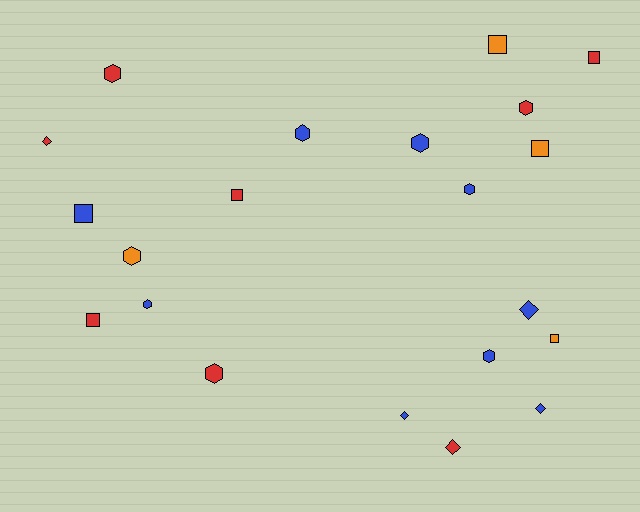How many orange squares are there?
There are 3 orange squares.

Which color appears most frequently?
Blue, with 9 objects.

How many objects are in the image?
There are 21 objects.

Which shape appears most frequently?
Hexagon, with 9 objects.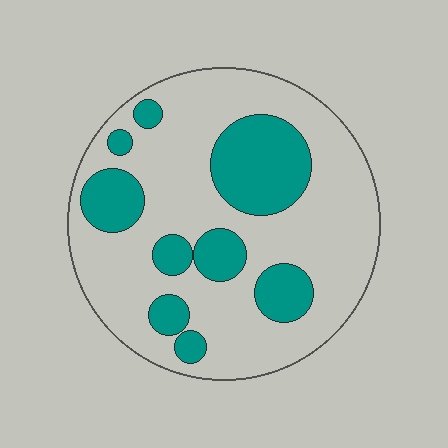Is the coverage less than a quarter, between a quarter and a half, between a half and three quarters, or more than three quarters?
Between a quarter and a half.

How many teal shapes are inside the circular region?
9.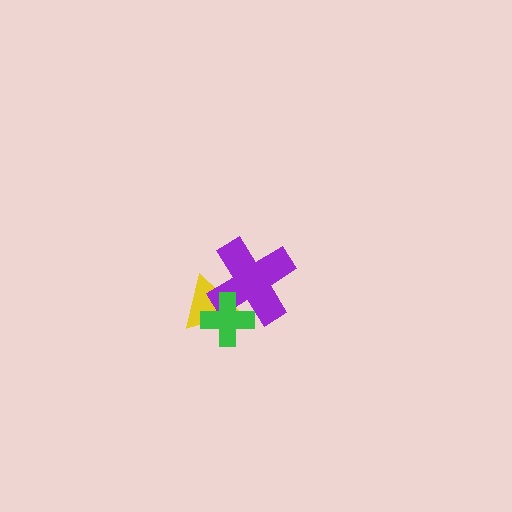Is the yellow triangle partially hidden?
Yes, it is partially covered by another shape.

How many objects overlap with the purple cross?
2 objects overlap with the purple cross.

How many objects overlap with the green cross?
2 objects overlap with the green cross.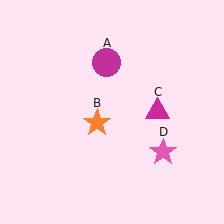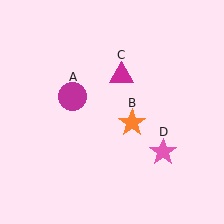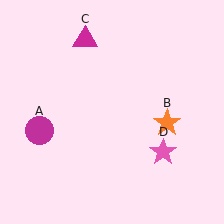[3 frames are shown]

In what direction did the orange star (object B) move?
The orange star (object B) moved right.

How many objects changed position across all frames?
3 objects changed position: magenta circle (object A), orange star (object B), magenta triangle (object C).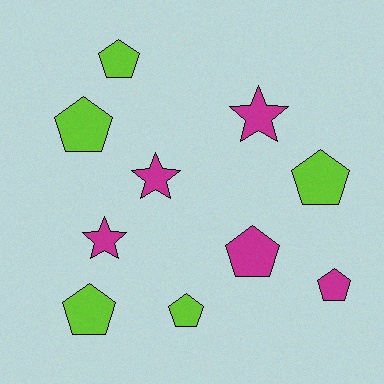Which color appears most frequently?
Magenta, with 5 objects.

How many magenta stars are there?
There are 3 magenta stars.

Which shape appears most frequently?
Pentagon, with 7 objects.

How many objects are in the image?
There are 10 objects.